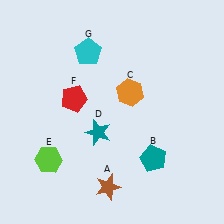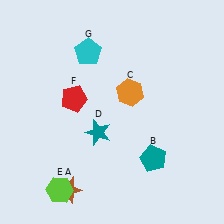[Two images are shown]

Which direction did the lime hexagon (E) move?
The lime hexagon (E) moved down.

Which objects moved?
The objects that moved are: the brown star (A), the lime hexagon (E).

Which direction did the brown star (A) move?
The brown star (A) moved left.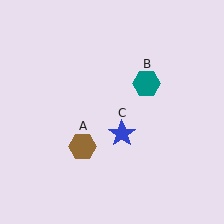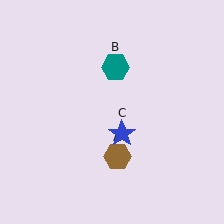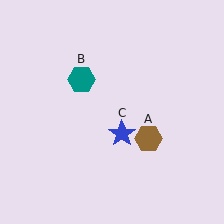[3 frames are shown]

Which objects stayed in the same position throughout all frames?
Blue star (object C) remained stationary.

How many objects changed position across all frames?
2 objects changed position: brown hexagon (object A), teal hexagon (object B).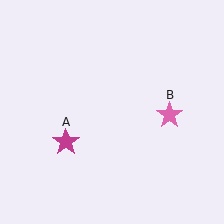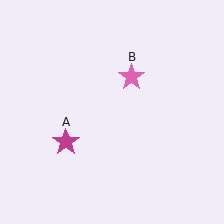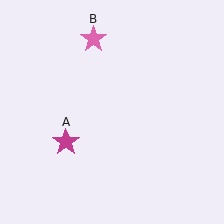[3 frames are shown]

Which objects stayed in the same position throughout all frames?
Magenta star (object A) remained stationary.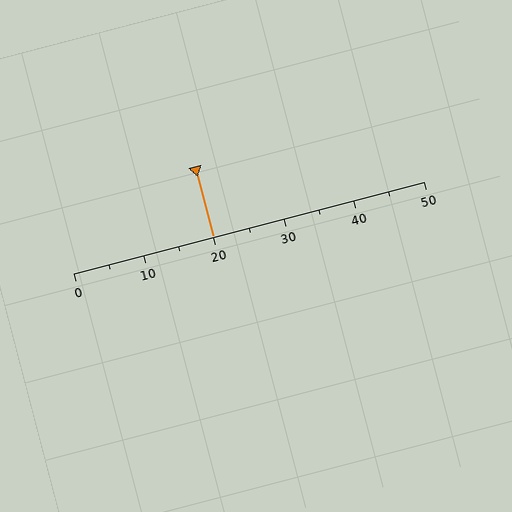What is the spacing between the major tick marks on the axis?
The major ticks are spaced 10 apart.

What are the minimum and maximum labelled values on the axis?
The axis runs from 0 to 50.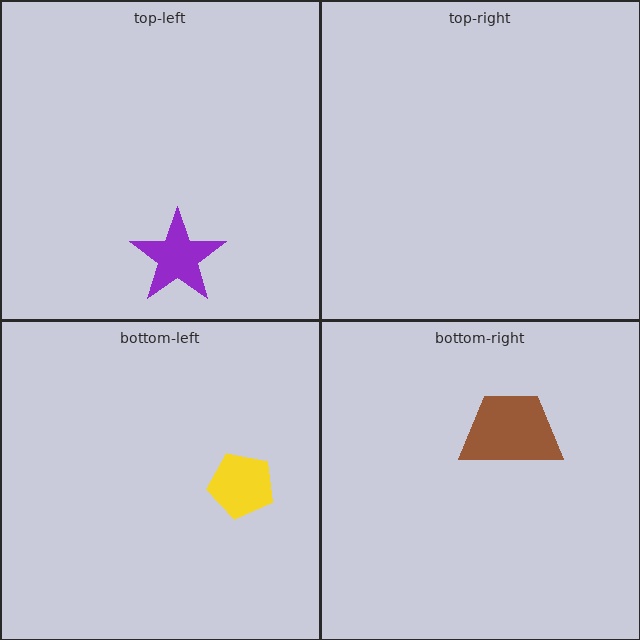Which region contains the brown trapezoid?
The bottom-right region.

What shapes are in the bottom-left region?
The yellow pentagon.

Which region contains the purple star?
The top-left region.